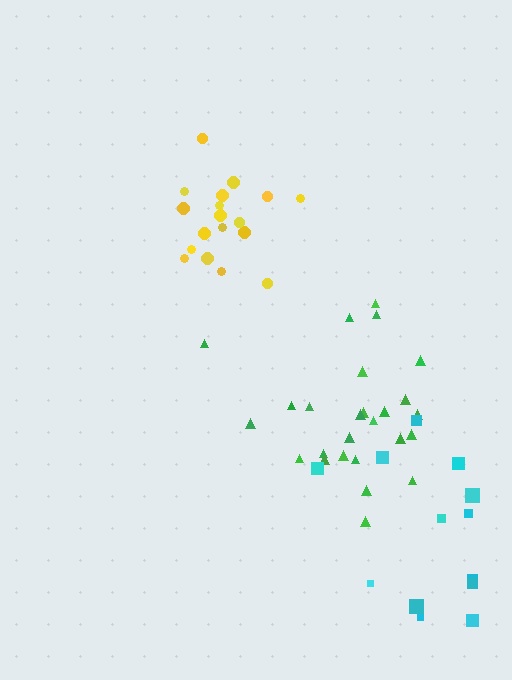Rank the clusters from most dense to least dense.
green, yellow, cyan.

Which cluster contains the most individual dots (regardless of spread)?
Green (26).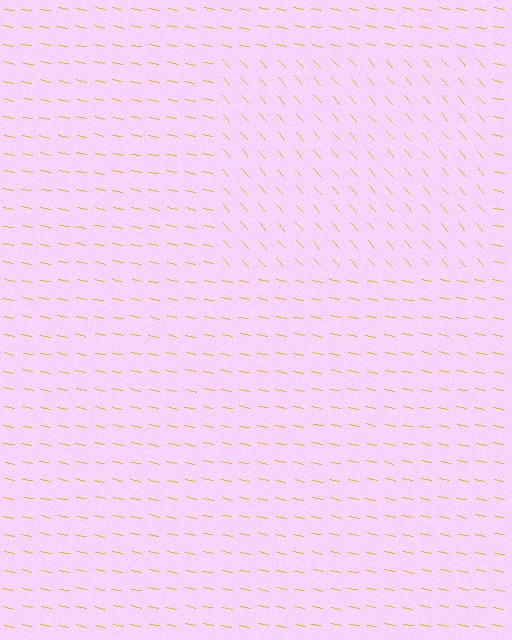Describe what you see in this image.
The image is filled with small yellow line segments. A rectangle region in the image has lines oriented differently from the surrounding lines, creating a visible texture boundary.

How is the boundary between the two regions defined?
The boundary is defined purely by a change in line orientation (approximately 37 degrees difference). All lines are the same color and thickness.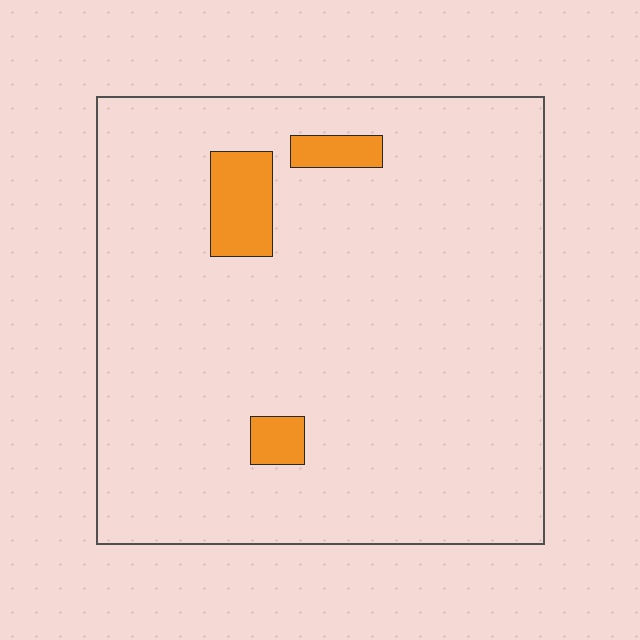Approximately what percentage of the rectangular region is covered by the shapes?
Approximately 5%.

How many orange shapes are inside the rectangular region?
3.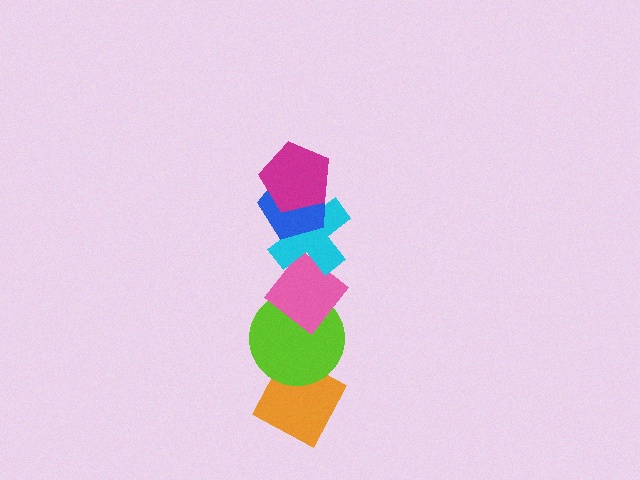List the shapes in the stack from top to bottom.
From top to bottom: the magenta pentagon, the blue pentagon, the cyan cross, the pink diamond, the lime circle, the orange diamond.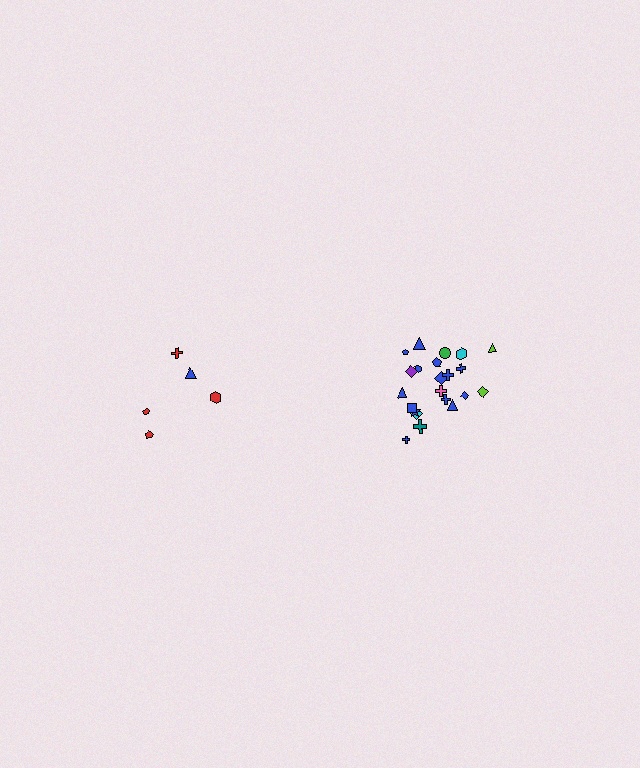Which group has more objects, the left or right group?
The right group.